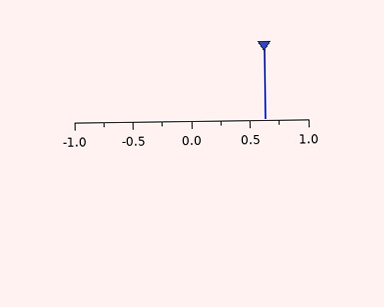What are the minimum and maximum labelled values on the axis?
The axis runs from -1.0 to 1.0.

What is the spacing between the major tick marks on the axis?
The major ticks are spaced 0.5 apart.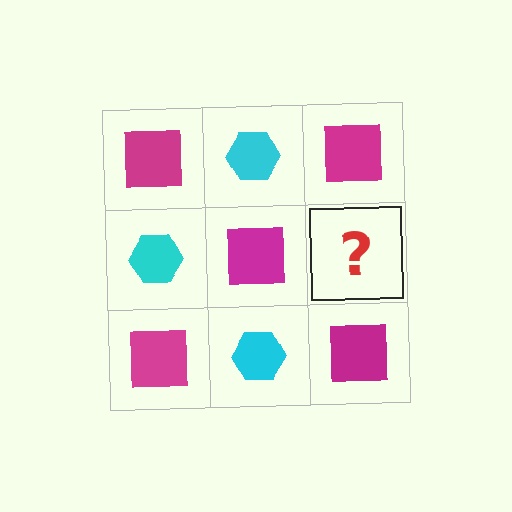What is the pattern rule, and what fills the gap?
The rule is that it alternates magenta square and cyan hexagon in a checkerboard pattern. The gap should be filled with a cyan hexagon.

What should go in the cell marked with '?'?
The missing cell should contain a cyan hexagon.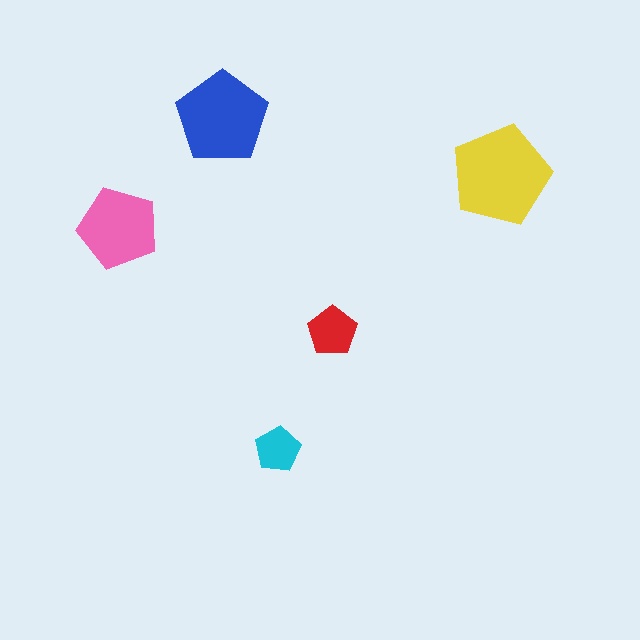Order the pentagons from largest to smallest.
the yellow one, the blue one, the pink one, the red one, the cyan one.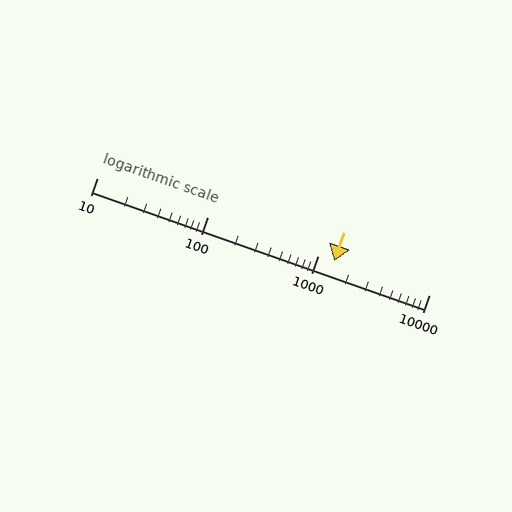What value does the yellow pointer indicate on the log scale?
The pointer indicates approximately 1400.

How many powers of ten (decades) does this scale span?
The scale spans 3 decades, from 10 to 10000.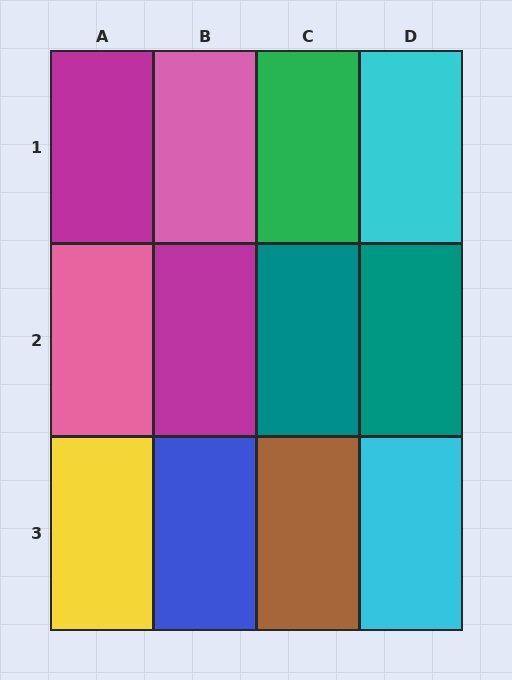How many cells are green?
1 cell is green.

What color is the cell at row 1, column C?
Green.